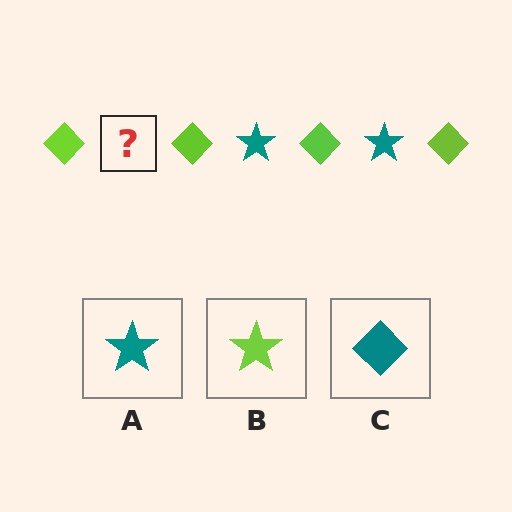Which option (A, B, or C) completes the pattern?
A.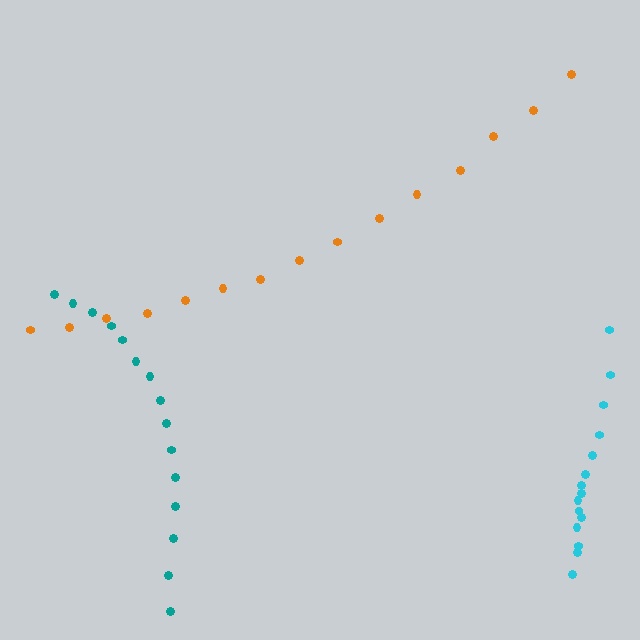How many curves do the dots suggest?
There are 3 distinct paths.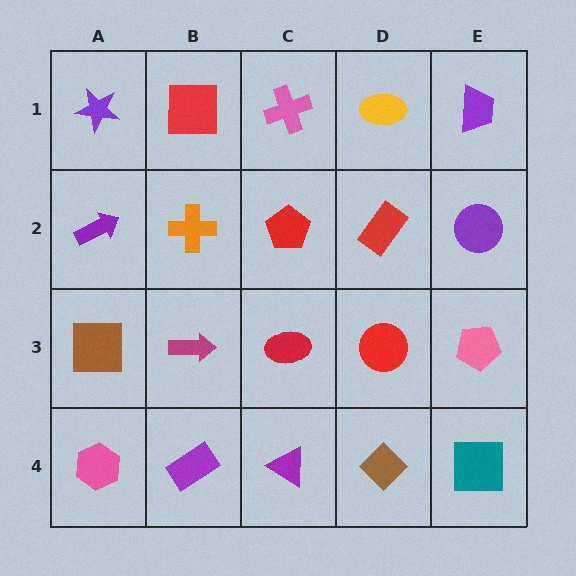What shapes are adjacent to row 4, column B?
A magenta arrow (row 3, column B), a pink hexagon (row 4, column A), a purple triangle (row 4, column C).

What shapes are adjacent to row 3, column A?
A purple arrow (row 2, column A), a pink hexagon (row 4, column A), a magenta arrow (row 3, column B).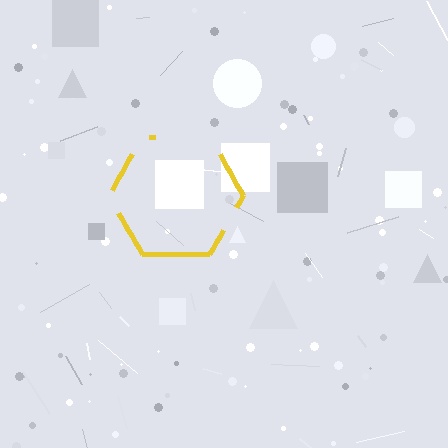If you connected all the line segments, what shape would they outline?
They would outline a hexagon.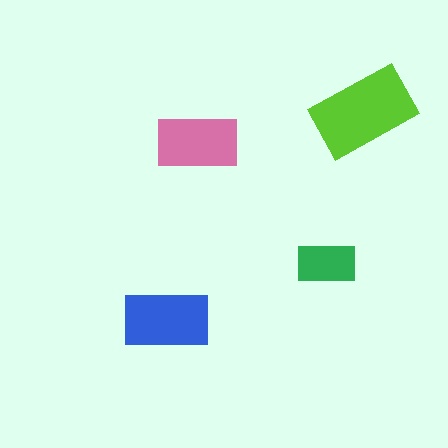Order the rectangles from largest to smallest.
the lime one, the blue one, the pink one, the green one.